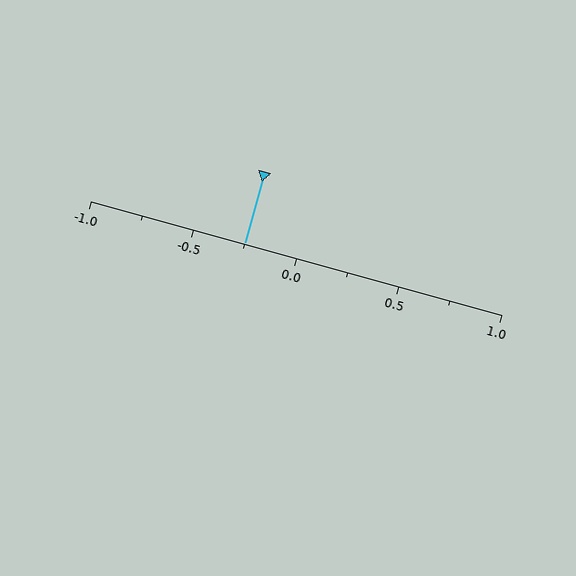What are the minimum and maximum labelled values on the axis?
The axis runs from -1.0 to 1.0.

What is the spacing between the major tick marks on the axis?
The major ticks are spaced 0.5 apart.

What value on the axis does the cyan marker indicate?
The marker indicates approximately -0.25.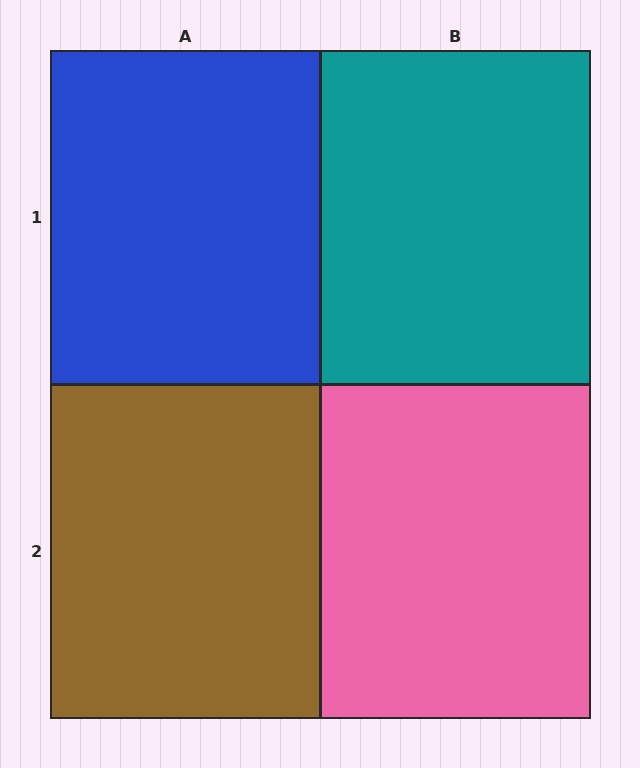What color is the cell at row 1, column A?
Blue.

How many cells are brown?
1 cell is brown.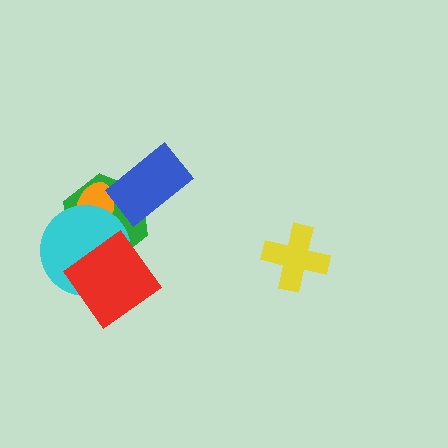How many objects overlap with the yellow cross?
0 objects overlap with the yellow cross.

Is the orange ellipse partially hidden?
Yes, it is partially covered by another shape.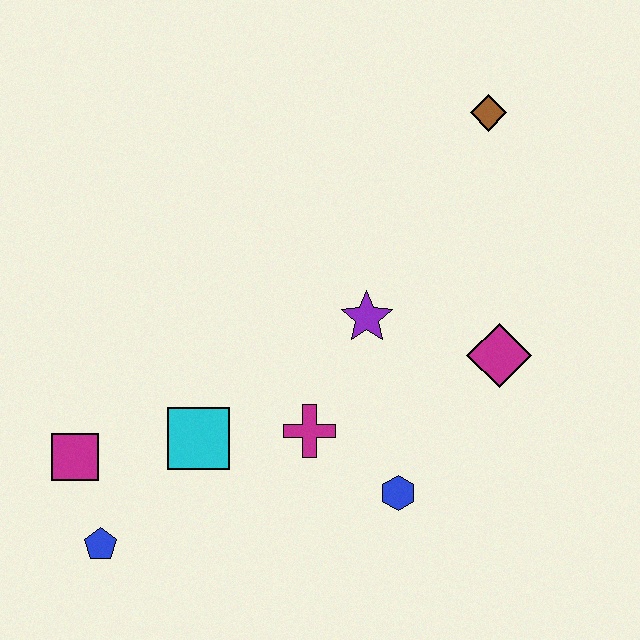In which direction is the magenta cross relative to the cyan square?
The magenta cross is to the right of the cyan square.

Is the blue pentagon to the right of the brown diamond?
No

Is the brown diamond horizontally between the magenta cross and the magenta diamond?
Yes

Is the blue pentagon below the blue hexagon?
Yes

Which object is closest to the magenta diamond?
The purple star is closest to the magenta diamond.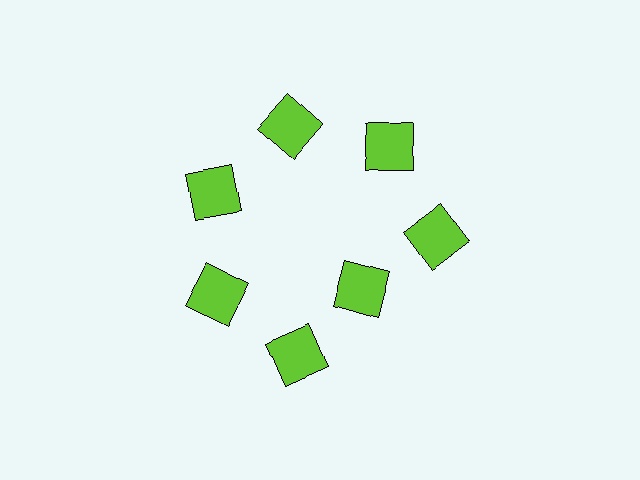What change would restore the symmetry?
The symmetry would be restored by moving it outward, back onto the ring so that all 7 squares sit at equal angles and equal distance from the center.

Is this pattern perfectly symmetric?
No. The 7 lime squares are arranged in a ring, but one element near the 5 o'clock position is pulled inward toward the center, breaking the 7-fold rotational symmetry.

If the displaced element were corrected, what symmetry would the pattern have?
It would have 7-fold rotational symmetry — the pattern would map onto itself every 51 degrees.